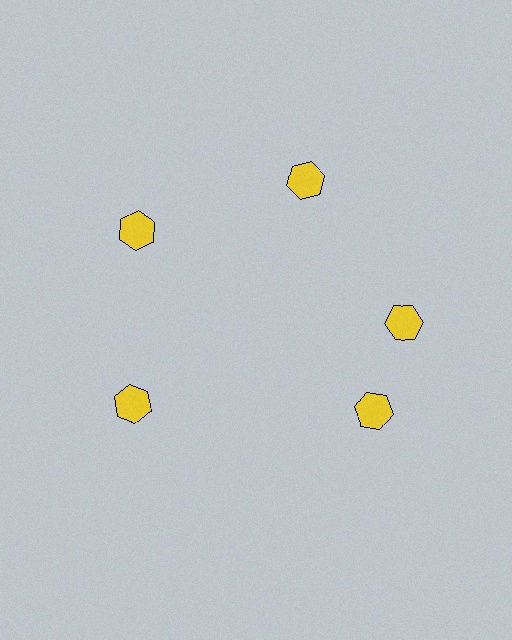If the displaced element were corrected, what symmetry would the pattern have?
It would have 5-fold rotational symmetry — the pattern would map onto itself every 72 degrees.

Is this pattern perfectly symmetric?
No. The 5 yellow hexagons are arranged in a ring, but one element near the 5 o'clock position is rotated out of alignment along the ring, breaking the 5-fold rotational symmetry.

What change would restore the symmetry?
The symmetry would be restored by rotating it back into even spacing with its neighbors so that all 5 hexagons sit at equal angles and equal distance from the center.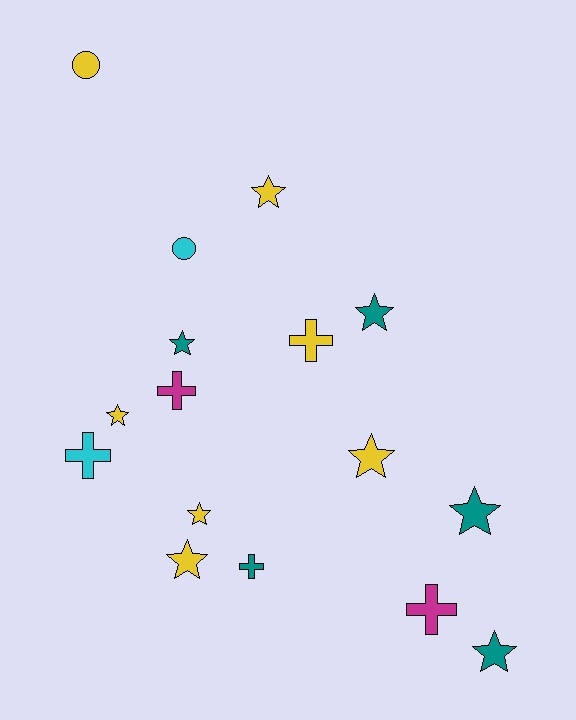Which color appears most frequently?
Yellow, with 7 objects.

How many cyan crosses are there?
There is 1 cyan cross.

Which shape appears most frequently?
Star, with 9 objects.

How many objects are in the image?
There are 16 objects.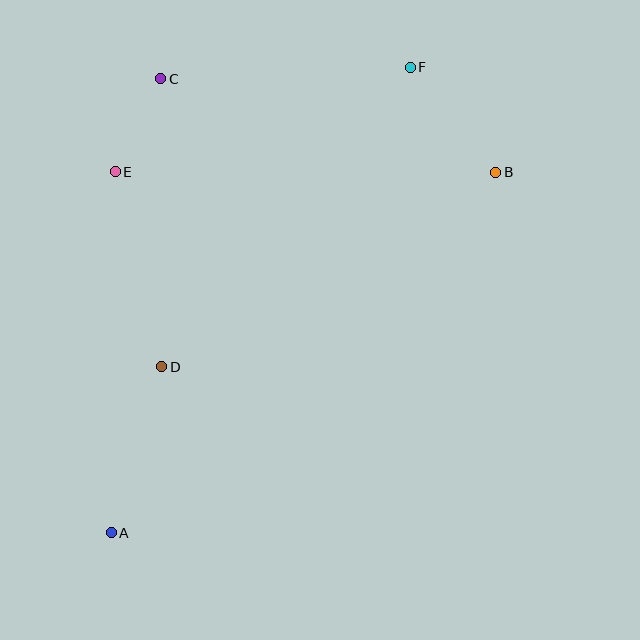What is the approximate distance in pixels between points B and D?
The distance between B and D is approximately 386 pixels.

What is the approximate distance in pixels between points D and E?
The distance between D and E is approximately 200 pixels.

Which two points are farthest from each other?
Points A and F are farthest from each other.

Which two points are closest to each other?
Points C and E are closest to each other.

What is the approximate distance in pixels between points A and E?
The distance between A and E is approximately 361 pixels.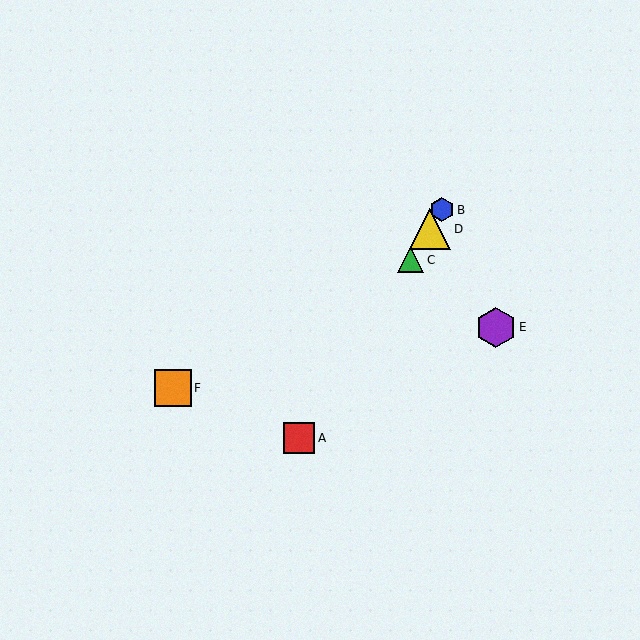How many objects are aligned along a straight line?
4 objects (A, B, C, D) are aligned along a straight line.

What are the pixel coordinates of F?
Object F is at (173, 388).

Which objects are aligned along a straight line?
Objects A, B, C, D are aligned along a straight line.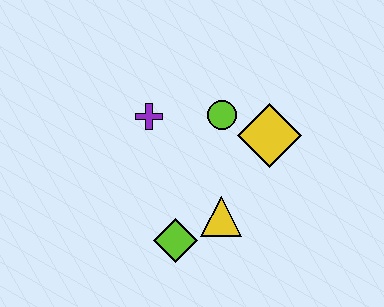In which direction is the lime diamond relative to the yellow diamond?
The lime diamond is below the yellow diamond.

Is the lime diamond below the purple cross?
Yes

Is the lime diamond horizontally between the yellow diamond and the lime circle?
No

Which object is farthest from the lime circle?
The lime diamond is farthest from the lime circle.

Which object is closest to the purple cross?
The lime circle is closest to the purple cross.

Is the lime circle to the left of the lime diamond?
No